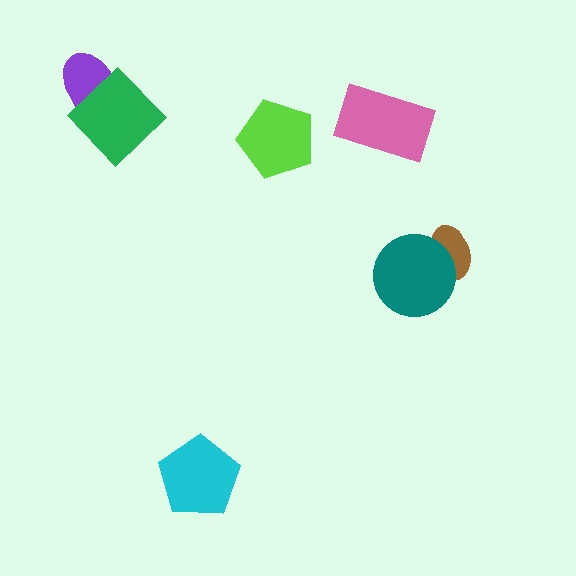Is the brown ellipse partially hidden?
Yes, it is partially covered by another shape.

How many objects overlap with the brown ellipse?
1 object overlaps with the brown ellipse.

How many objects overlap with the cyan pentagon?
0 objects overlap with the cyan pentagon.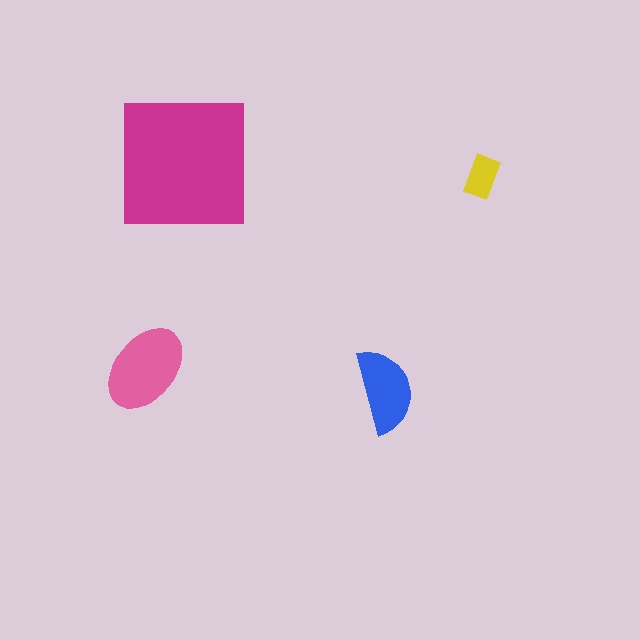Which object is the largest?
The magenta square.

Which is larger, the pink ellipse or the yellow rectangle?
The pink ellipse.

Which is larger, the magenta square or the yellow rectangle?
The magenta square.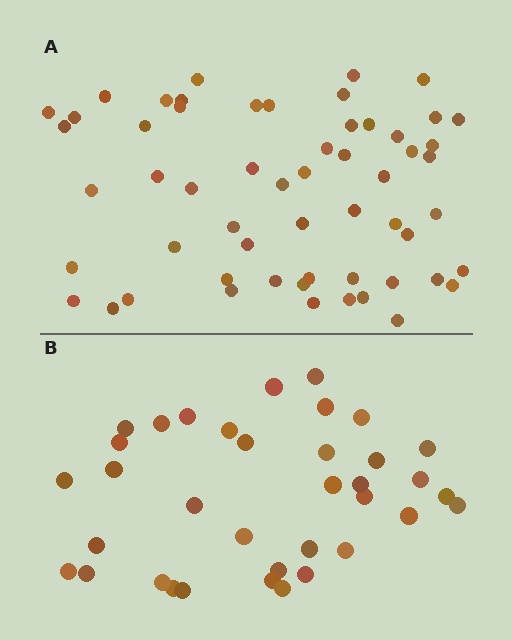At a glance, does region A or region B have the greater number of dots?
Region A (the top region) has more dots.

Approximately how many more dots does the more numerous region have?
Region A has approximately 20 more dots than region B.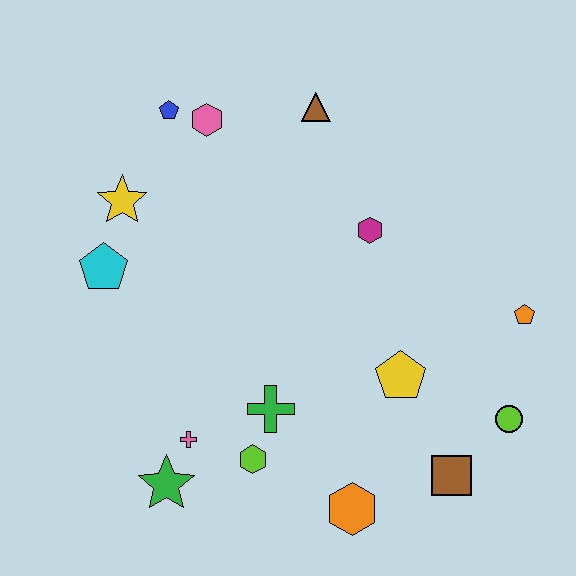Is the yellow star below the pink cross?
No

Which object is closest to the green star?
The pink cross is closest to the green star.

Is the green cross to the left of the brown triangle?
Yes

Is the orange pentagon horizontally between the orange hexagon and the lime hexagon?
No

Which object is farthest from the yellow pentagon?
The blue pentagon is farthest from the yellow pentagon.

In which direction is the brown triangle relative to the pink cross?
The brown triangle is above the pink cross.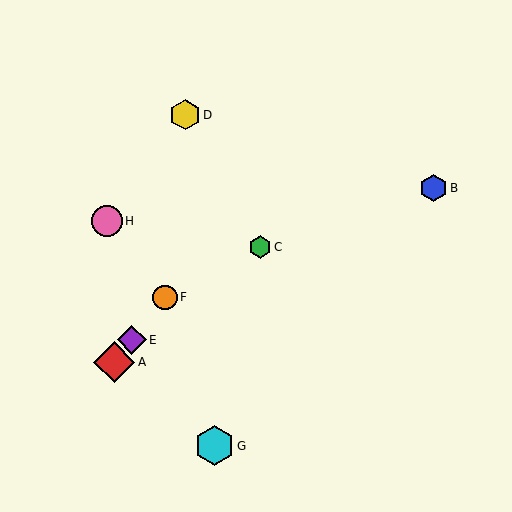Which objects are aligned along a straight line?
Objects A, E, F are aligned along a straight line.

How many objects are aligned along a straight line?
3 objects (A, E, F) are aligned along a straight line.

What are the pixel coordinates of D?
Object D is at (185, 115).